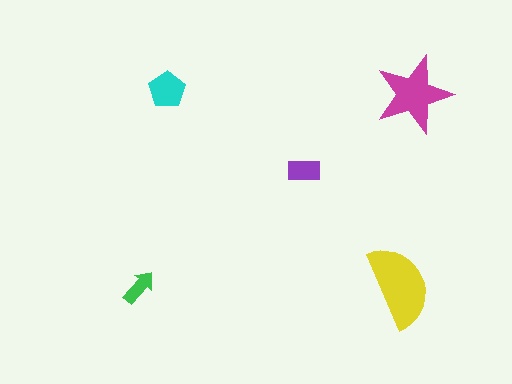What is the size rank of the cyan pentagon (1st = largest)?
3rd.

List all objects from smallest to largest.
The green arrow, the purple rectangle, the cyan pentagon, the magenta star, the yellow semicircle.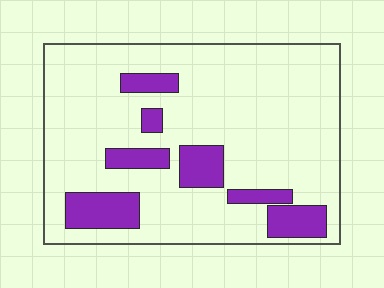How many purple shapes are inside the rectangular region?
7.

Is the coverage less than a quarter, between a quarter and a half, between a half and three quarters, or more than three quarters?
Less than a quarter.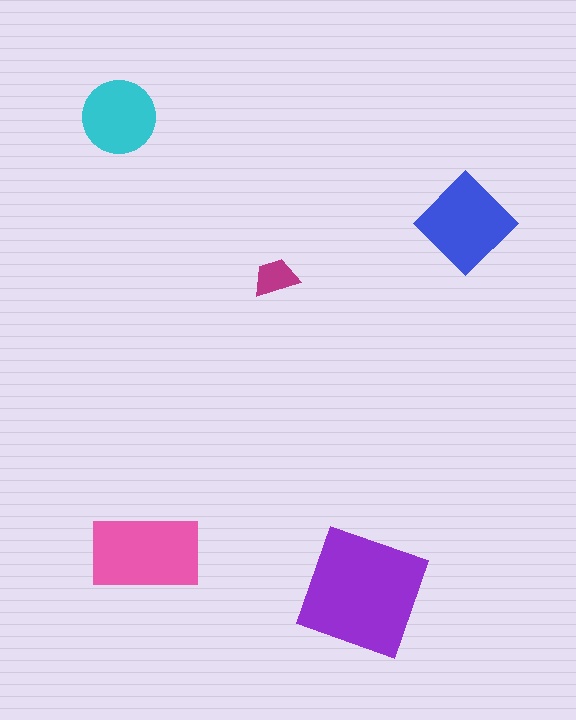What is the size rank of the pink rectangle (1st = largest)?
2nd.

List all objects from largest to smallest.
The purple square, the pink rectangle, the blue diamond, the cyan circle, the magenta trapezoid.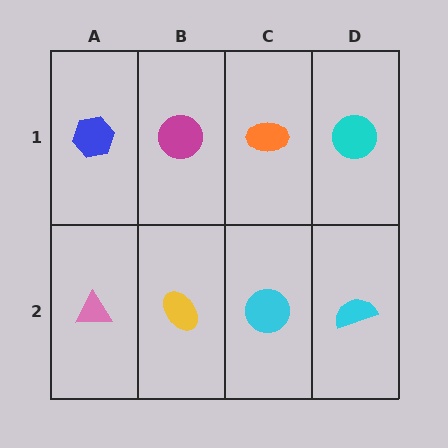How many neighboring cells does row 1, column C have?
3.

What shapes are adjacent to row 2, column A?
A blue hexagon (row 1, column A), a yellow ellipse (row 2, column B).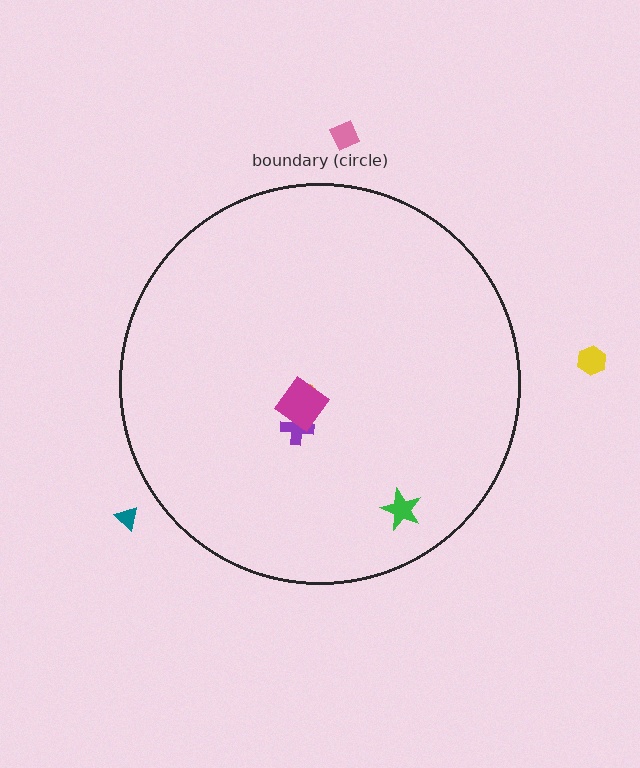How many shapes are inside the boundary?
4 inside, 3 outside.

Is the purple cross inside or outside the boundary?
Inside.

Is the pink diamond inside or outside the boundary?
Outside.